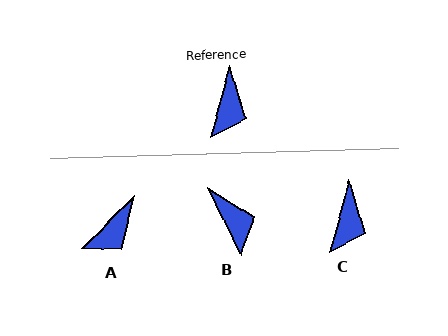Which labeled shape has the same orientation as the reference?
C.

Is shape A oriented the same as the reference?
No, it is off by about 29 degrees.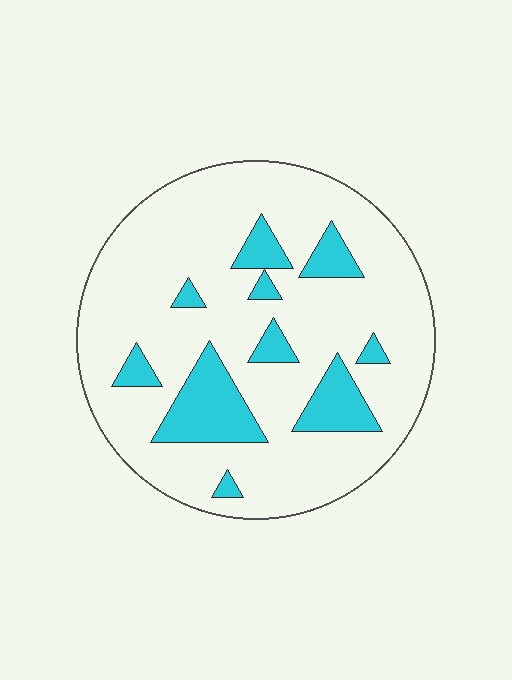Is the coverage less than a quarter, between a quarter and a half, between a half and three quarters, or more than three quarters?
Less than a quarter.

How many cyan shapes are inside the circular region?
10.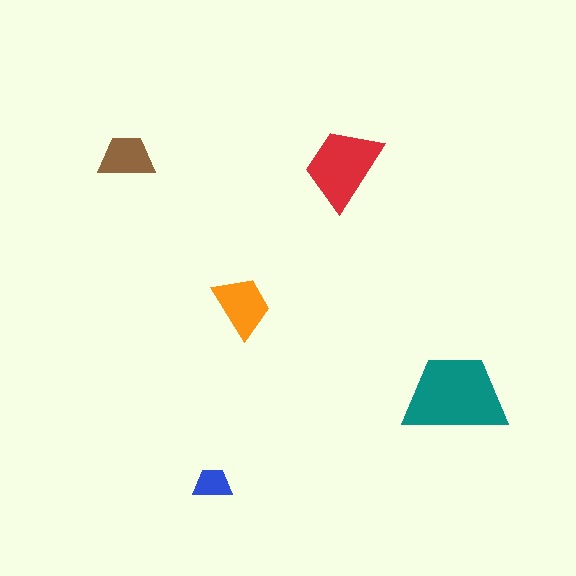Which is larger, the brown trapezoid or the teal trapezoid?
The teal one.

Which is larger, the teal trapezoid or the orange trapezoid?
The teal one.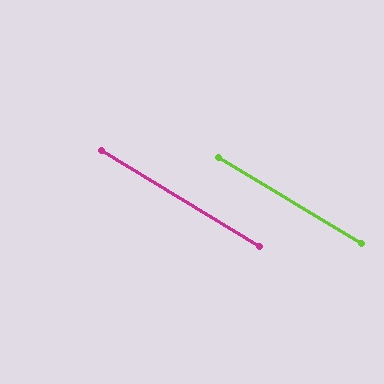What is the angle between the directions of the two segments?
Approximately 0 degrees.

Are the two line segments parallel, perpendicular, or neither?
Parallel — their directions differ by only 0.2°.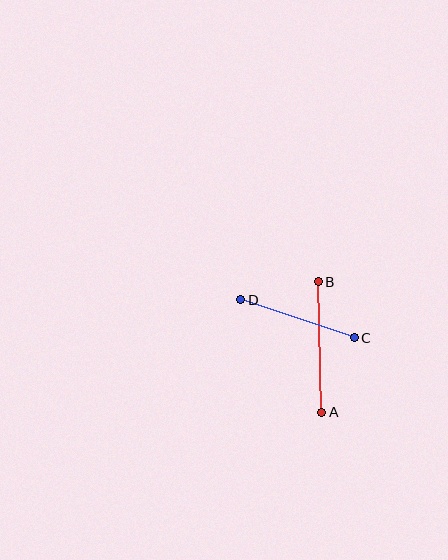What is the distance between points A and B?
The distance is approximately 130 pixels.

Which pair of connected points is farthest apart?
Points A and B are farthest apart.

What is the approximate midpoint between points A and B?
The midpoint is at approximately (320, 347) pixels.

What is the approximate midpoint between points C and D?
The midpoint is at approximately (297, 319) pixels.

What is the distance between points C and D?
The distance is approximately 120 pixels.